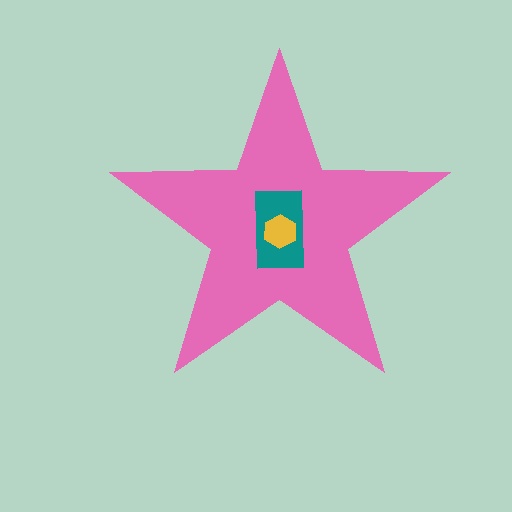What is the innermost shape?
The yellow hexagon.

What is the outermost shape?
The pink star.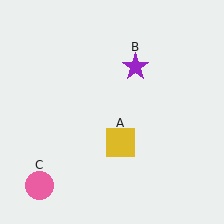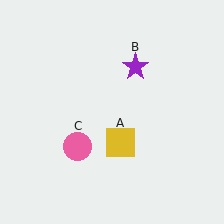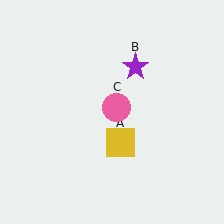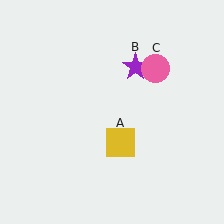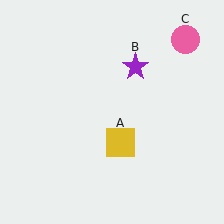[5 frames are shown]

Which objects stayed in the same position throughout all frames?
Yellow square (object A) and purple star (object B) remained stationary.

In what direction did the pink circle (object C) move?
The pink circle (object C) moved up and to the right.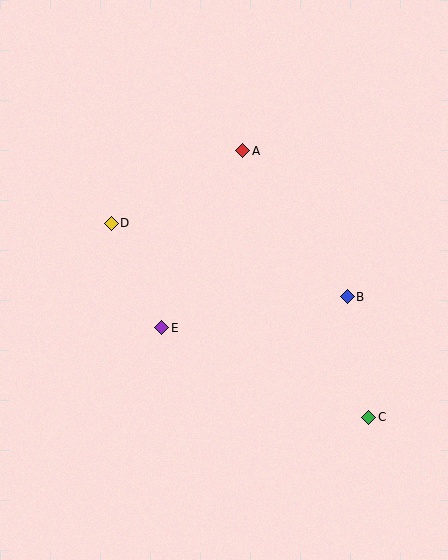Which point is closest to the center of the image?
Point E at (162, 328) is closest to the center.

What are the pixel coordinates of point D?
Point D is at (111, 223).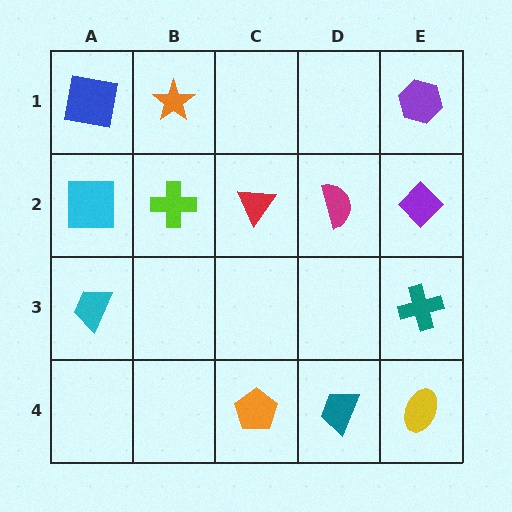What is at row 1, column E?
A purple hexagon.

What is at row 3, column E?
A teal cross.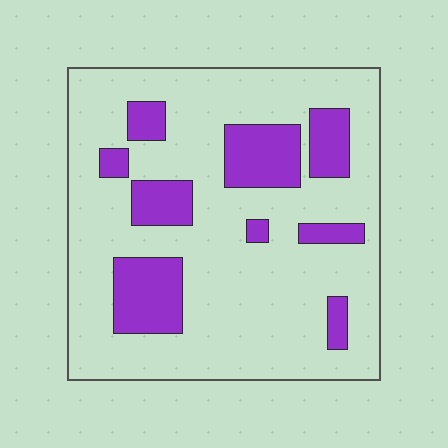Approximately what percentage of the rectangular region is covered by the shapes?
Approximately 20%.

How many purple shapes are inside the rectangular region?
9.